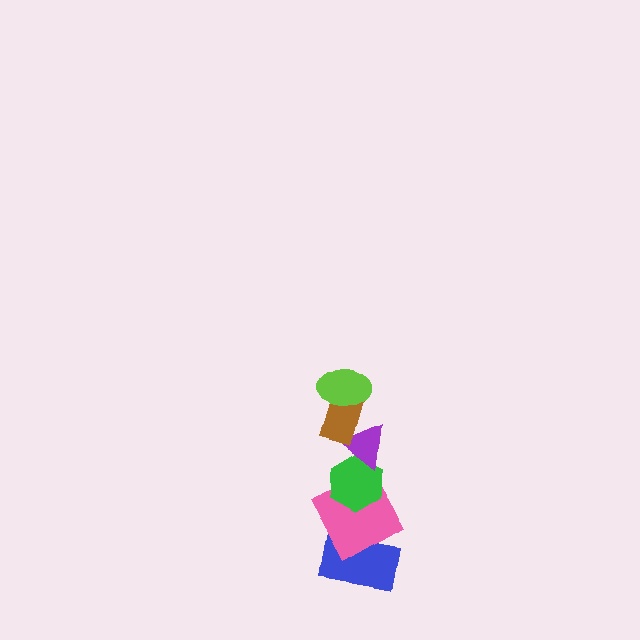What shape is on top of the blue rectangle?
The pink square is on top of the blue rectangle.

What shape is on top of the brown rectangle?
The lime ellipse is on top of the brown rectangle.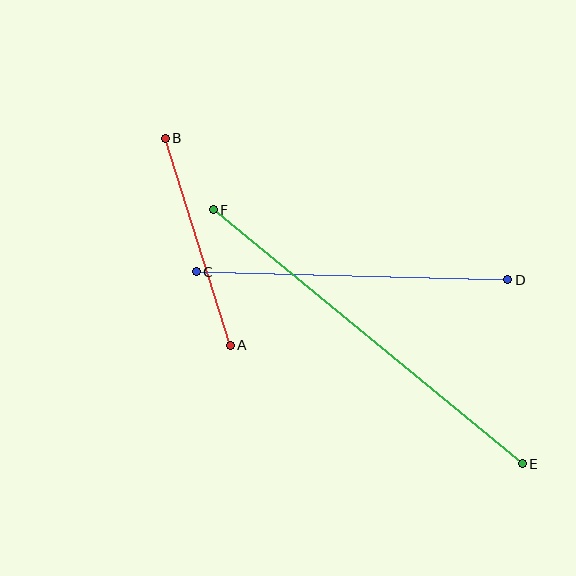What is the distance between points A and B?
The distance is approximately 217 pixels.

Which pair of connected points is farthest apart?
Points E and F are farthest apart.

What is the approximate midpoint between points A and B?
The midpoint is at approximately (198, 242) pixels.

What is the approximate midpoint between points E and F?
The midpoint is at approximately (368, 337) pixels.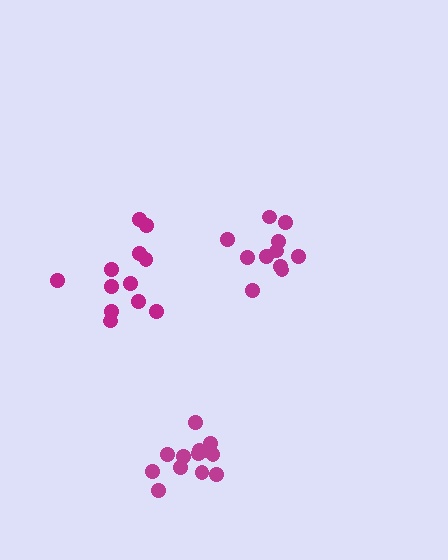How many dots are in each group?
Group 1: 11 dots, Group 2: 13 dots, Group 3: 13 dots (37 total).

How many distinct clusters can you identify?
There are 3 distinct clusters.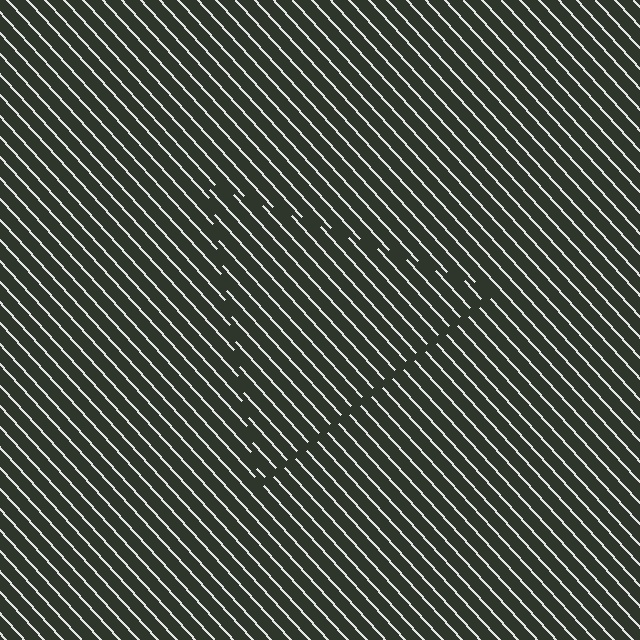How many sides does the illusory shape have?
3 sides — the line-ends trace a triangle.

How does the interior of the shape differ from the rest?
The interior of the shape contains the same grating, shifted by half a period — the contour is defined by the phase discontinuity where line-ends from the inner and outer gratings abut.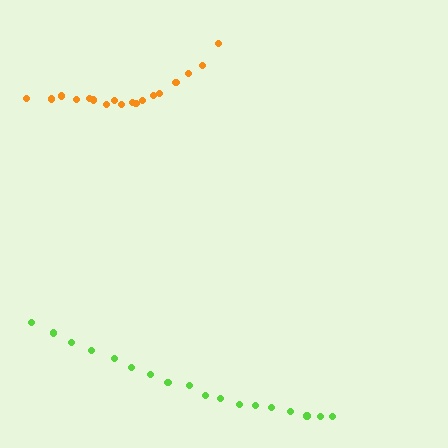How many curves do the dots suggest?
There are 2 distinct paths.